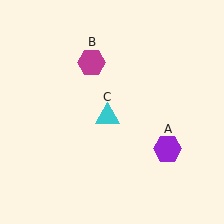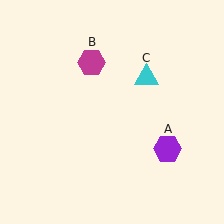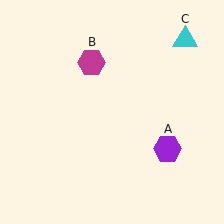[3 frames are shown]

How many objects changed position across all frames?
1 object changed position: cyan triangle (object C).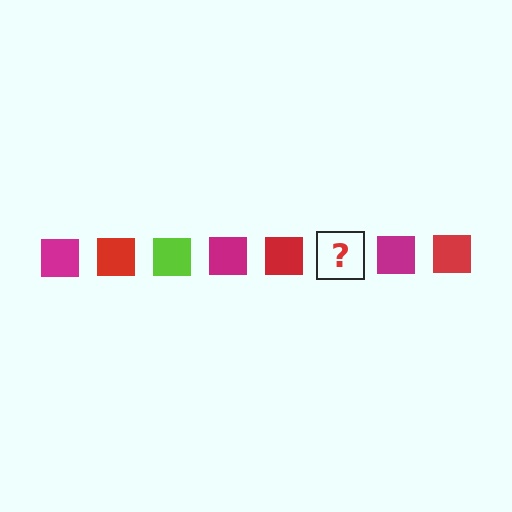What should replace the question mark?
The question mark should be replaced with a lime square.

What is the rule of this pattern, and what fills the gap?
The rule is that the pattern cycles through magenta, red, lime squares. The gap should be filled with a lime square.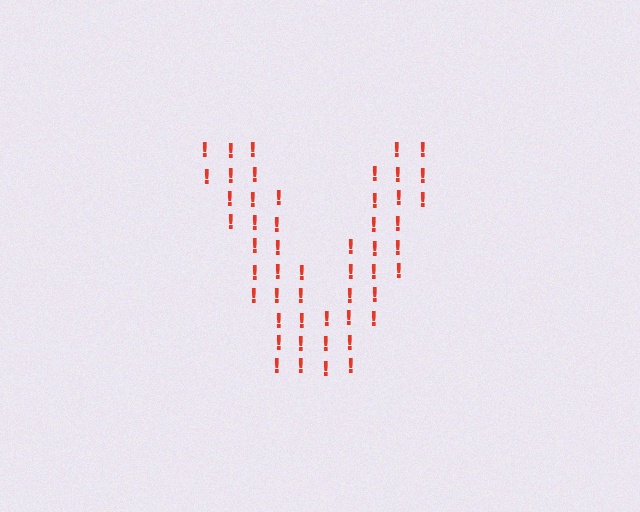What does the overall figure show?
The overall figure shows the letter V.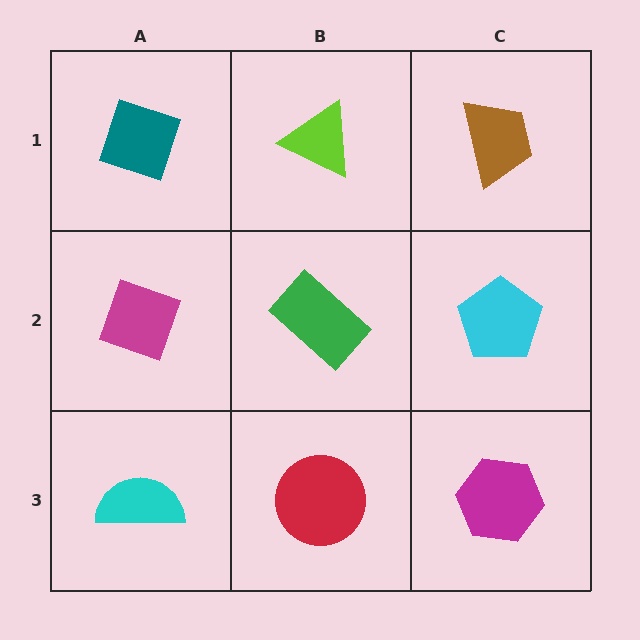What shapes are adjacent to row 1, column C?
A cyan pentagon (row 2, column C), a lime triangle (row 1, column B).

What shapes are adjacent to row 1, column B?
A green rectangle (row 2, column B), a teal diamond (row 1, column A), a brown trapezoid (row 1, column C).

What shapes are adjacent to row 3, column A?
A magenta diamond (row 2, column A), a red circle (row 3, column B).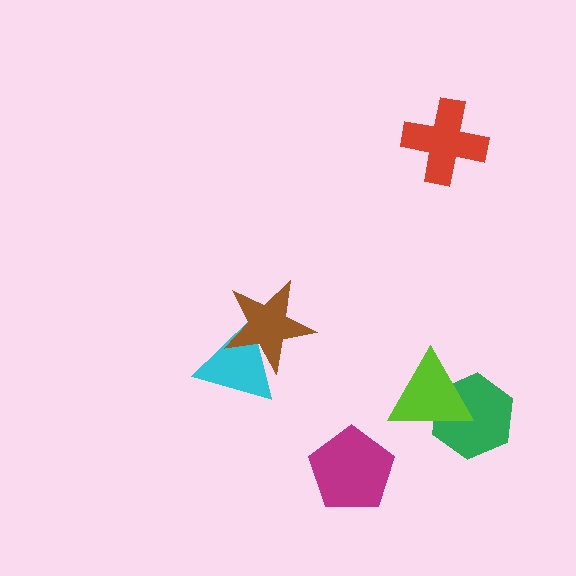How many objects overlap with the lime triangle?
1 object overlaps with the lime triangle.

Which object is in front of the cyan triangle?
The brown star is in front of the cyan triangle.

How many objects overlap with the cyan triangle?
1 object overlaps with the cyan triangle.